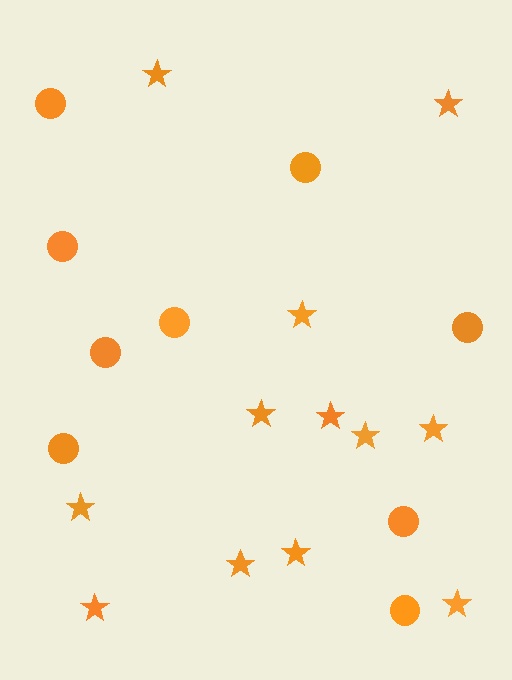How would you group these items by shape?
There are 2 groups: one group of circles (9) and one group of stars (12).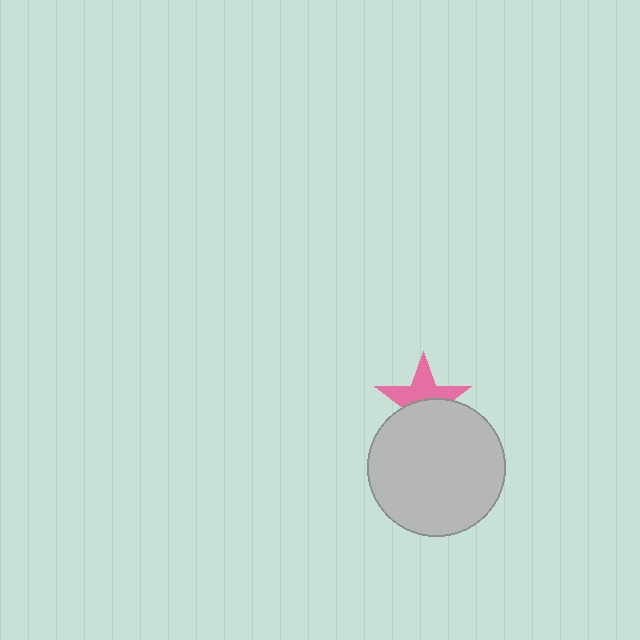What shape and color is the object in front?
The object in front is a light gray circle.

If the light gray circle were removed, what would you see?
You would see the complete pink star.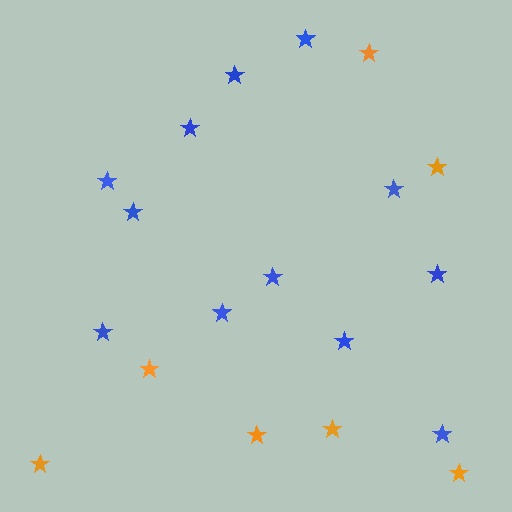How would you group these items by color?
There are 2 groups: one group of blue stars (12) and one group of orange stars (7).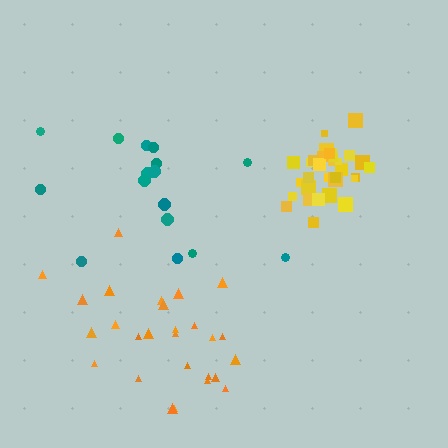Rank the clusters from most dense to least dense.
yellow, orange, teal.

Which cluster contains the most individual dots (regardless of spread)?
Yellow (34).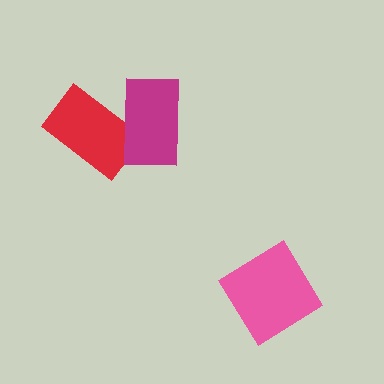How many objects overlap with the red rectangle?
1 object overlaps with the red rectangle.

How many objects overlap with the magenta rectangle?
1 object overlaps with the magenta rectangle.